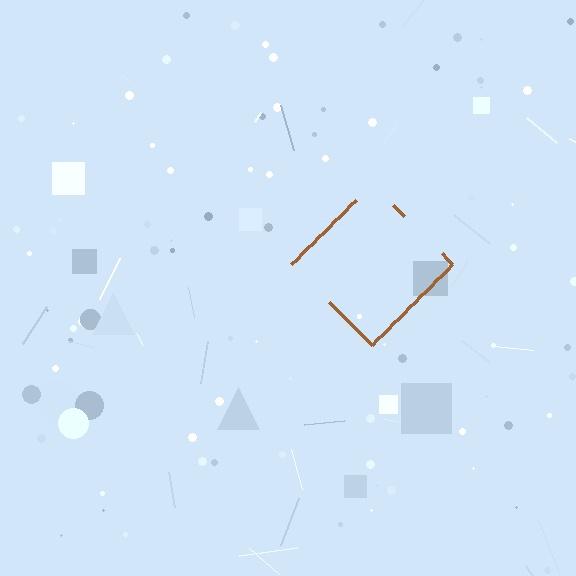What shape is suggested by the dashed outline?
The dashed outline suggests a diamond.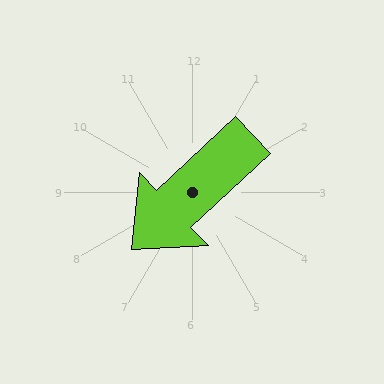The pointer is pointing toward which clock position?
Roughly 8 o'clock.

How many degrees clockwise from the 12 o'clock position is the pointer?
Approximately 227 degrees.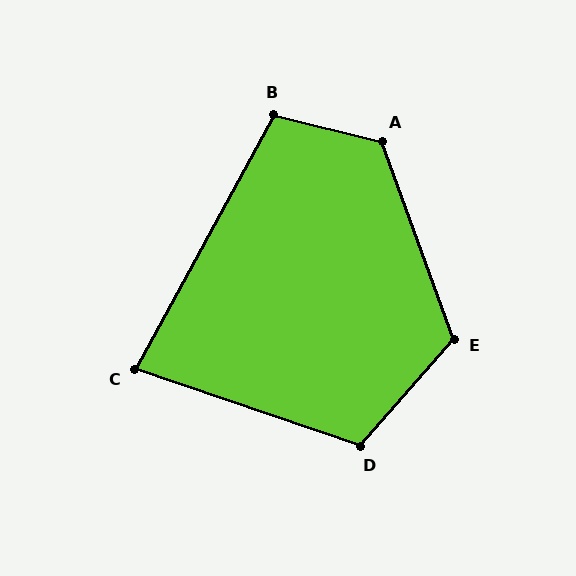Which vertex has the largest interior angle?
A, at approximately 124 degrees.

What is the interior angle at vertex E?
Approximately 119 degrees (obtuse).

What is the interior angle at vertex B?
Approximately 105 degrees (obtuse).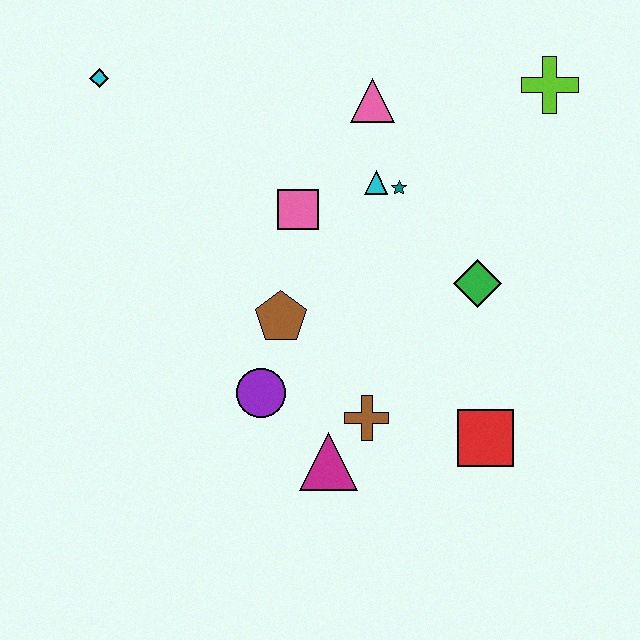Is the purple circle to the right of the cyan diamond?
Yes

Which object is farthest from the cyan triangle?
The cyan diamond is farthest from the cyan triangle.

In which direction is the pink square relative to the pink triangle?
The pink square is below the pink triangle.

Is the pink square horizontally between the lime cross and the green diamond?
No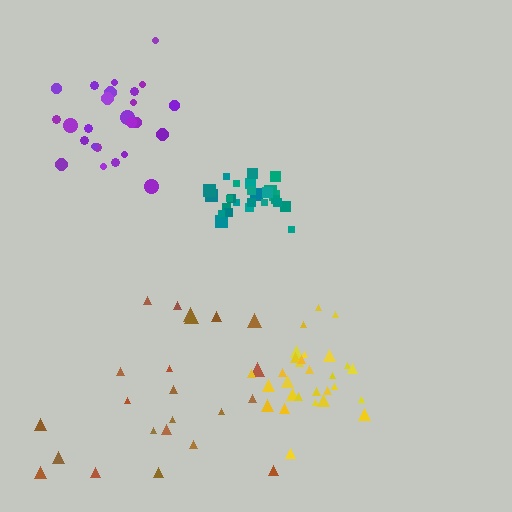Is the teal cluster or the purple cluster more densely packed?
Teal.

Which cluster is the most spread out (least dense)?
Brown.